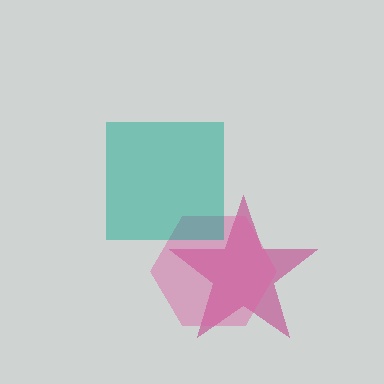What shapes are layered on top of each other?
The layered shapes are: a magenta star, a pink hexagon, a teal square.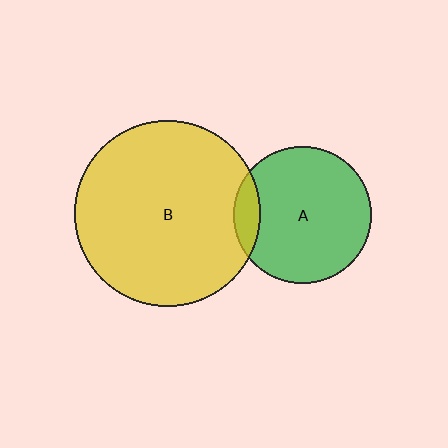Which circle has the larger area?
Circle B (yellow).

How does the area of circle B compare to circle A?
Approximately 1.8 times.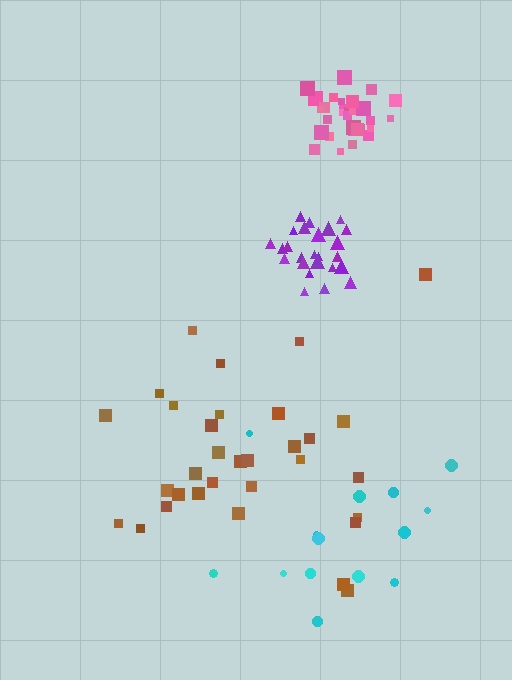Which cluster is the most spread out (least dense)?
Cyan.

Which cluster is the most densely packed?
Pink.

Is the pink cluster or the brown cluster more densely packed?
Pink.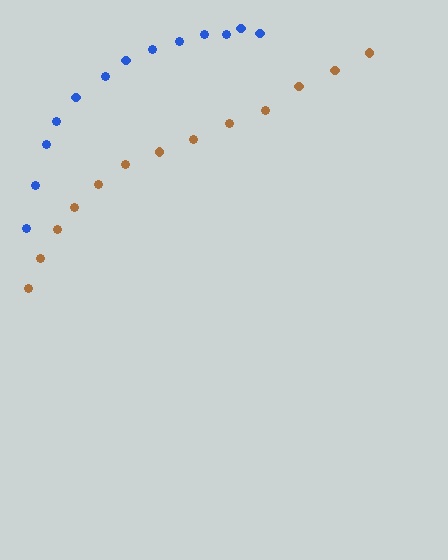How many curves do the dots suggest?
There are 2 distinct paths.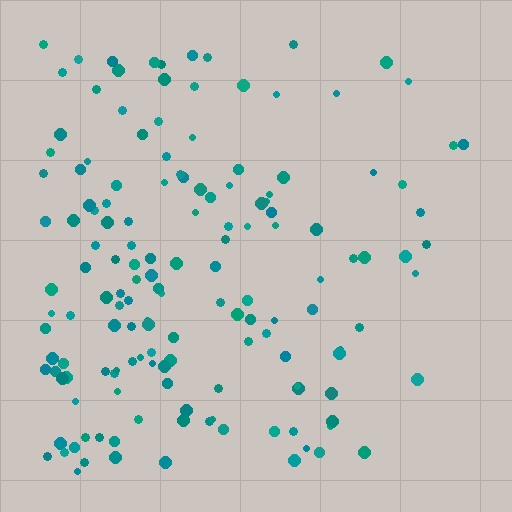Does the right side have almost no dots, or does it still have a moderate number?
Still a moderate number, just noticeably fewer than the left.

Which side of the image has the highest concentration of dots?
The left.